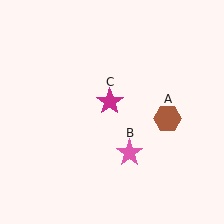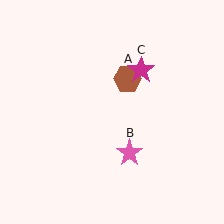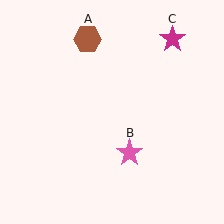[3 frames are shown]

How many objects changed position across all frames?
2 objects changed position: brown hexagon (object A), magenta star (object C).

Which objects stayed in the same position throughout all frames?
Pink star (object B) remained stationary.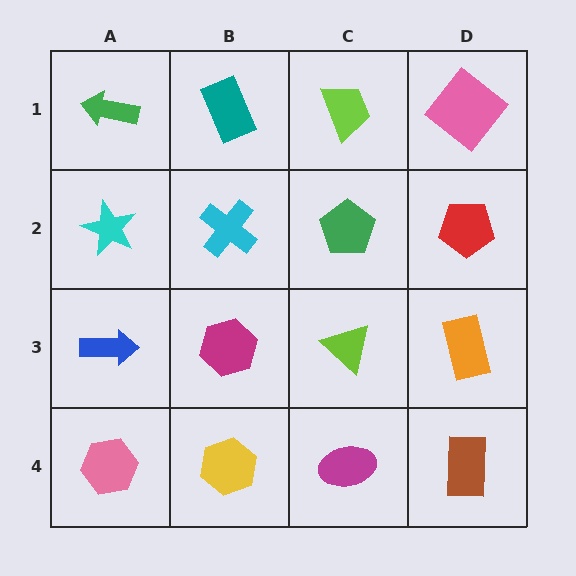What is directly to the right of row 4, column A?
A yellow hexagon.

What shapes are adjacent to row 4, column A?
A blue arrow (row 3, column A), a yellow hexagon (row 4, column B).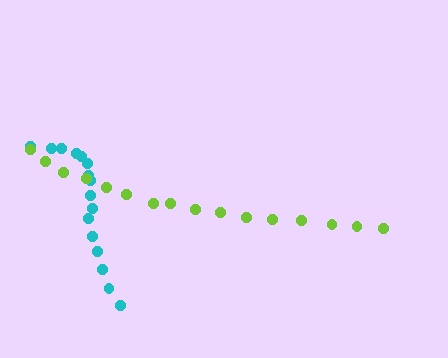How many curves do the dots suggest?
There are 2 distinct paths.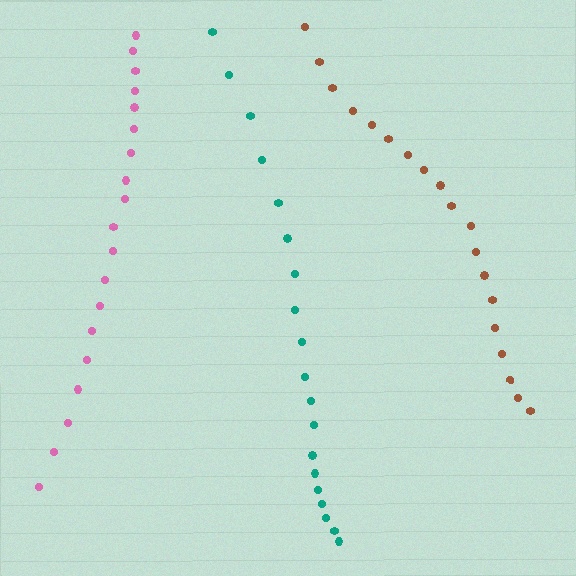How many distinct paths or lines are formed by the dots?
There are 3 distinct paths.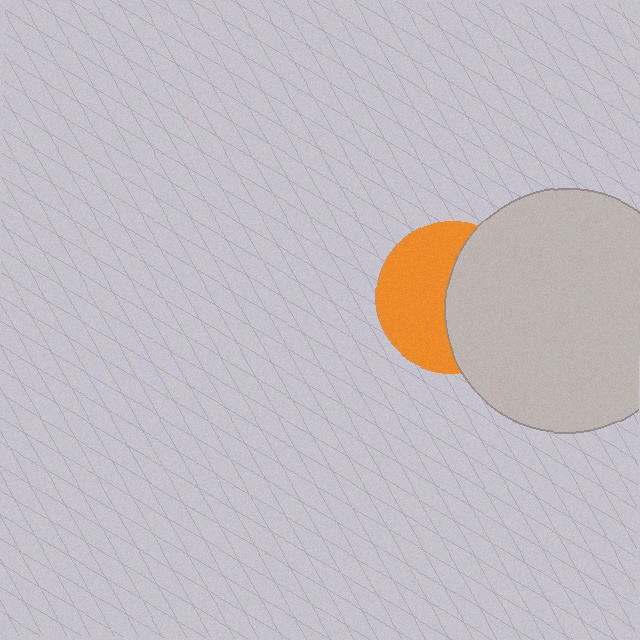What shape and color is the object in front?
The object in front is a light gray circle.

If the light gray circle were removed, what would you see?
You would see the complete orange circle.